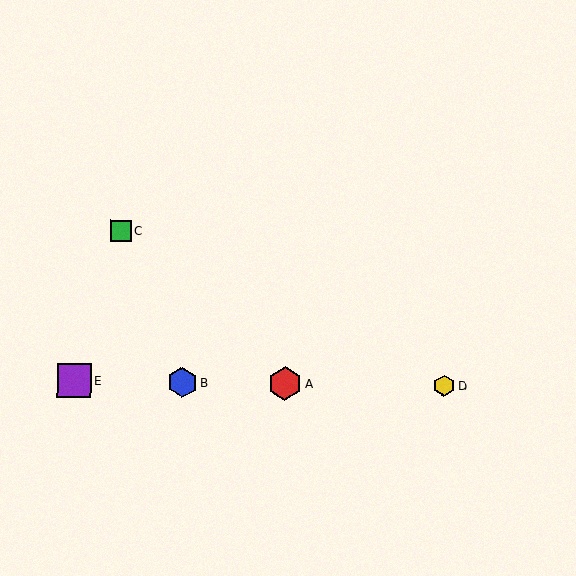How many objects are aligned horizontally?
4 objects (A, B, D, E) are aligned horizontally.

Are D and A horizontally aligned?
Yes, both are at y≈386.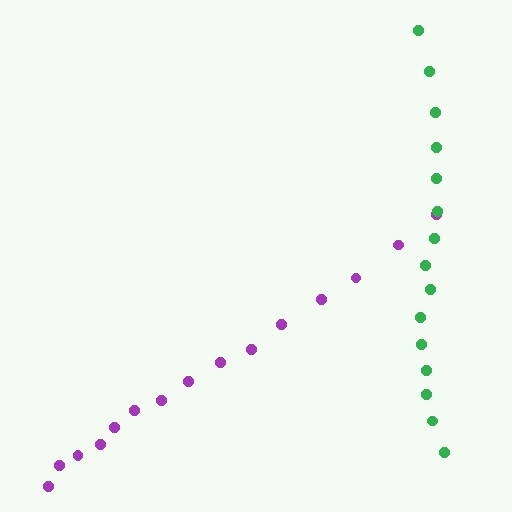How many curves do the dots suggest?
There are 2 distinct paths.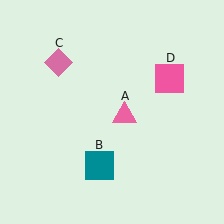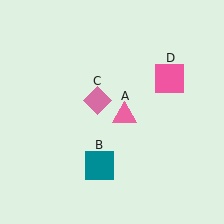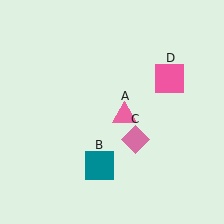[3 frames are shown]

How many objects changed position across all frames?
1 object changed position: pink diamond (object C).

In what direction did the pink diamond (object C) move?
The pink diamond (object C) moved down and to the right.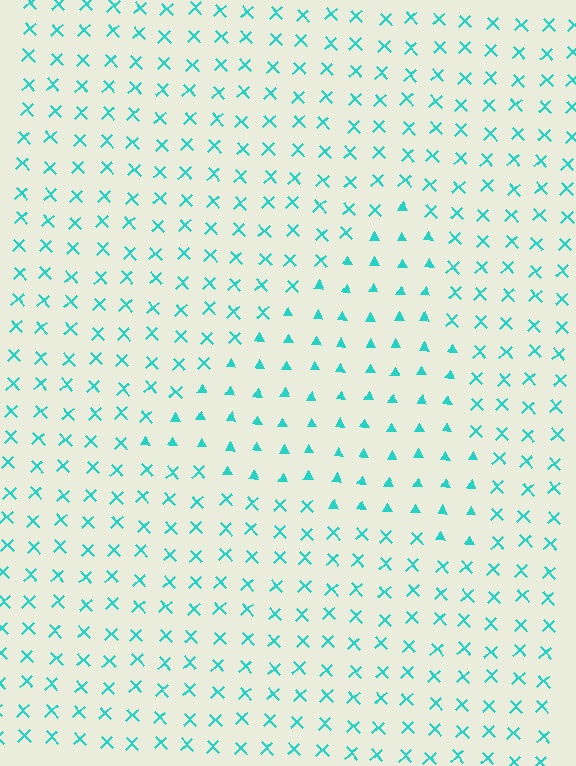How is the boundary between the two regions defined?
The boundary is defined by a change in element shape: triangles inside vs. X marks outside. All elements share the same color and spacing.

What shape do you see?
I see a triangle.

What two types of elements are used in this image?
The image uses triangles inside the triangle region and X marks outside it.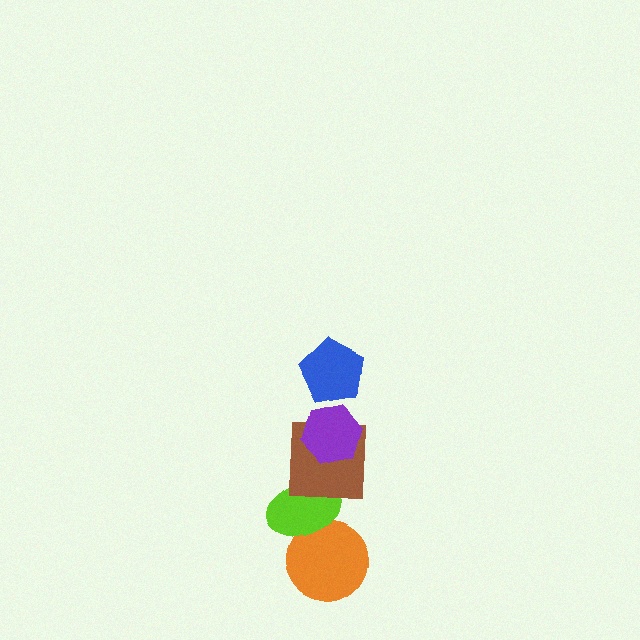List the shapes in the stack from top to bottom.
From top to bottom: the blue pentagon, the purple hexagon, the brown square, the lime ellipse, the orange circle.